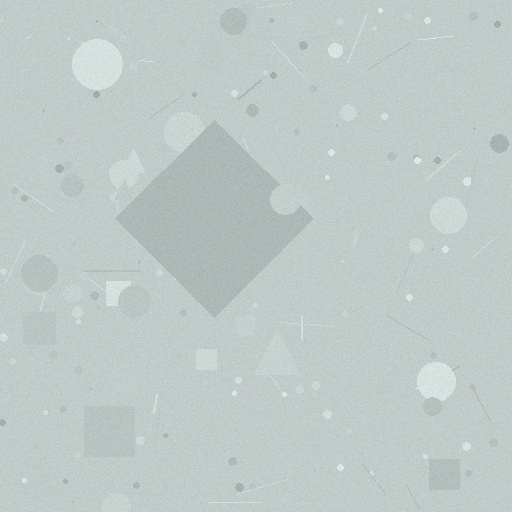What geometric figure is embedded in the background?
A diamond is embedded in the background.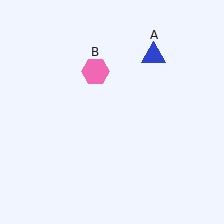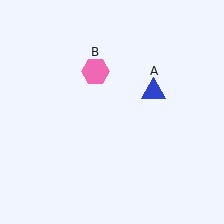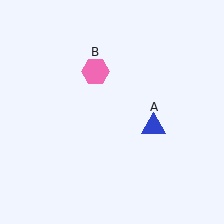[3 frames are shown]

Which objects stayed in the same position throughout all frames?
Pink hexagon (object B) remained stationary.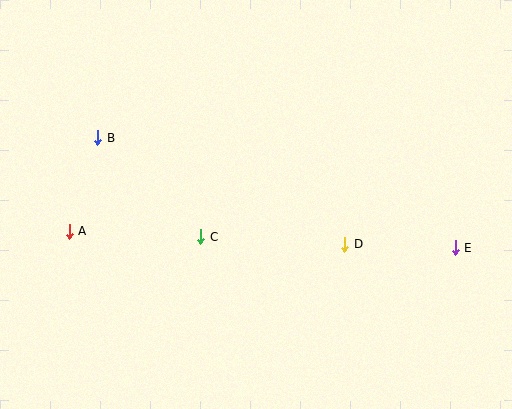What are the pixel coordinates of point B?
Point B is at (98, 138).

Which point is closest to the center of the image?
Point C at (201, 237) is closest to the center.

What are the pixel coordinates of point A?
Point A is at (69, 231).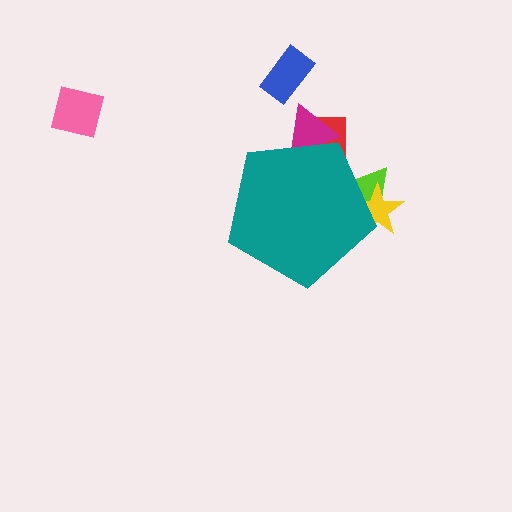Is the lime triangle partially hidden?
Yes, the lime triangle is partially hidden behind the teal pentagon.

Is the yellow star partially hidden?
Yes, the yellow star is partially hidden behind the teal pentagon.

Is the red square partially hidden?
Yes, the red square is partially hidden behind the teal pentagon.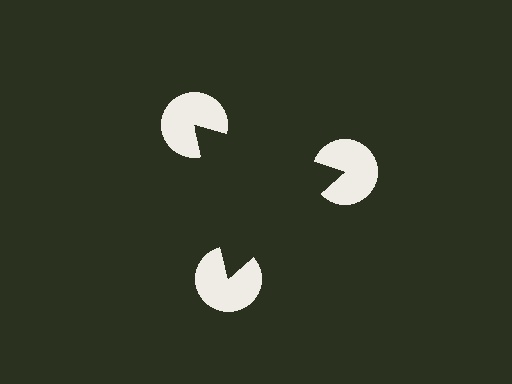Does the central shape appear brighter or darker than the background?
It typically appears slightly darker than the background, even though no actual brightness change is drawn.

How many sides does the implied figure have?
3 sides.